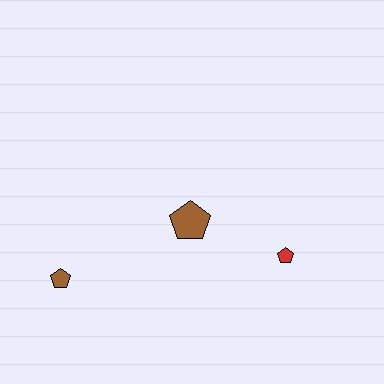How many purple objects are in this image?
There are no purple objects.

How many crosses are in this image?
There are no crosses.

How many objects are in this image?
There are 3 objects.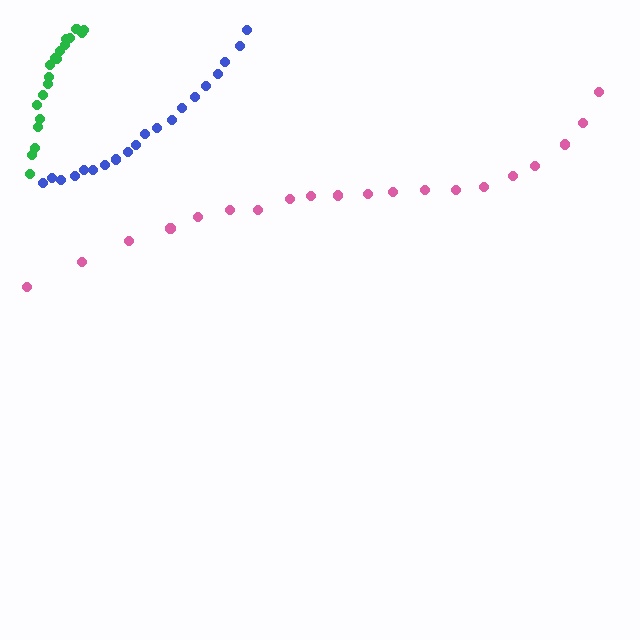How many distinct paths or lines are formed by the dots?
There are 3 distinct paths.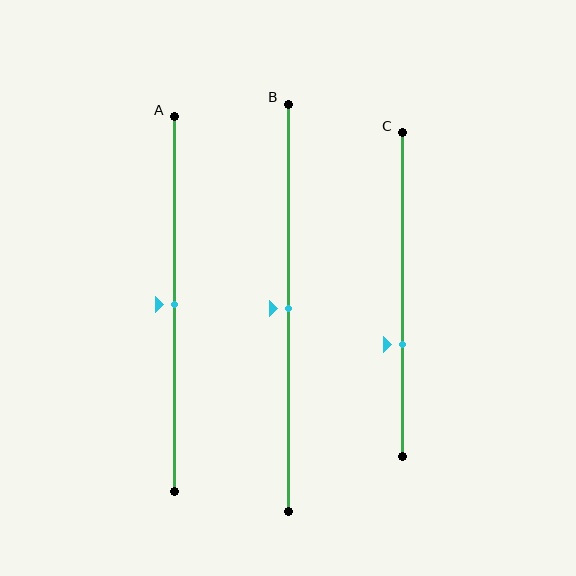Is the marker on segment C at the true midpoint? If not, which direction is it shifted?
No, the marker on segment C is shifted downward by about 15% of the segment length.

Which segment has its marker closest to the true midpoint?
Segment A has its marker closest to the true midpoint.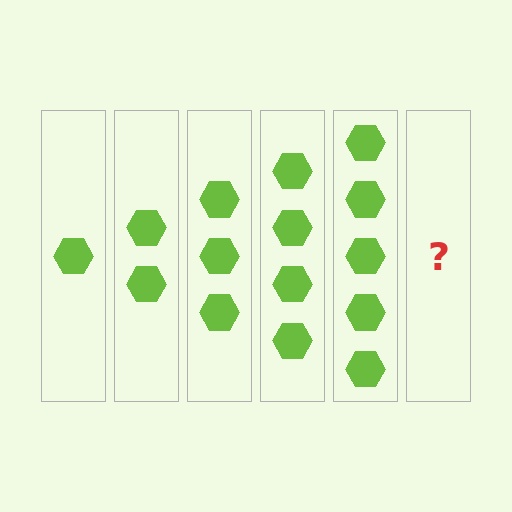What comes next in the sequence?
The next element should be 6 hexagons.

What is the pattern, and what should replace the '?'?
The pattern is that each step adds one more hexagon. The '?' should be 6 hexagons.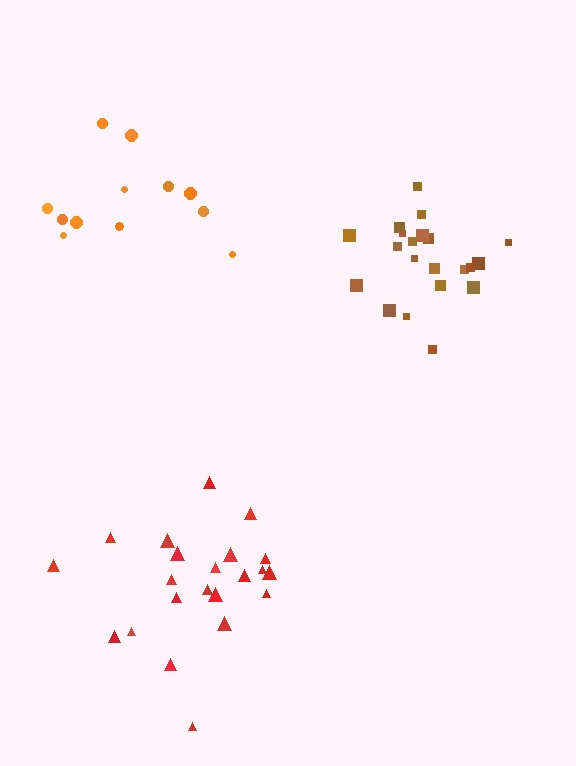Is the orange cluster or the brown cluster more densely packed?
Brown.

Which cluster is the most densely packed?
Brown.